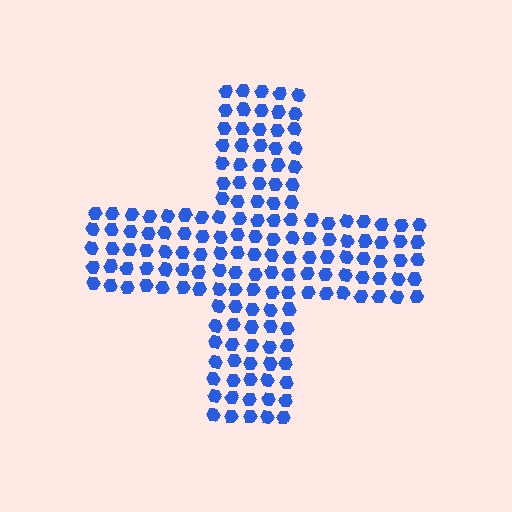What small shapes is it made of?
It is made of small hexagons.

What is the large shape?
The large shape is a cross.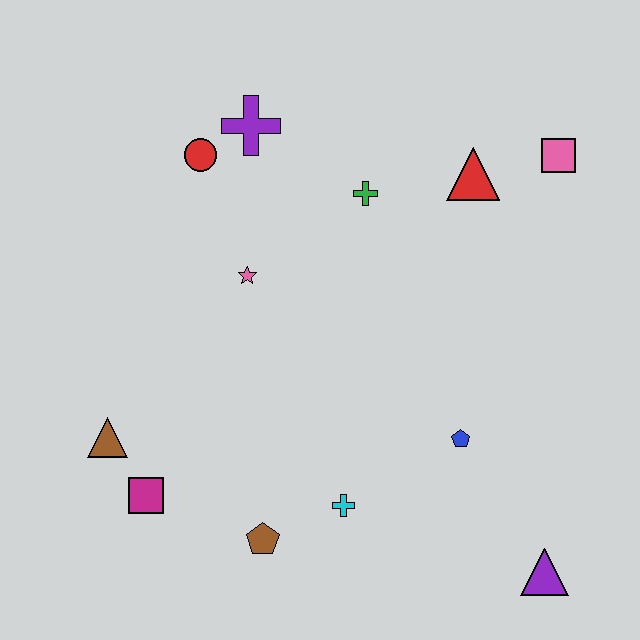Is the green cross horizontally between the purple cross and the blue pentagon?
Yes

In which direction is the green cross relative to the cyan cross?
The green cross is above the cyan cross.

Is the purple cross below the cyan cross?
No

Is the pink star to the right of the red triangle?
No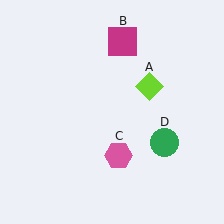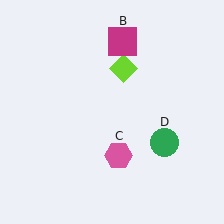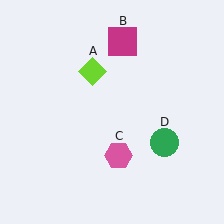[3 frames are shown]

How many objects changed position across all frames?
1 object changed position: lime diamond (object A).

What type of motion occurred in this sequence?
The lime diamond (object A) rotated counterclockwise around the center of the scene.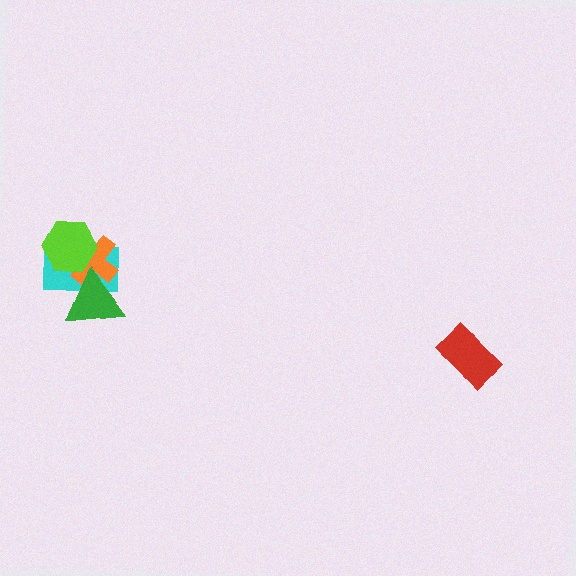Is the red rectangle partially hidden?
No, no other shape covers it.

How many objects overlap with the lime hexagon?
2 objects overlap with the lime hexagon.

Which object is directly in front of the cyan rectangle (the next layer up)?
The orange cross is directly in front of the cyan rectangle.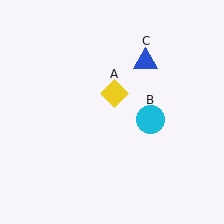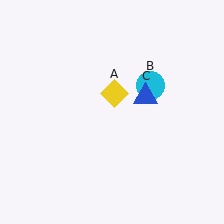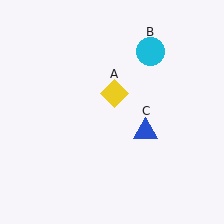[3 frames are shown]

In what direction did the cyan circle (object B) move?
The cyan circle (object B) moved up.